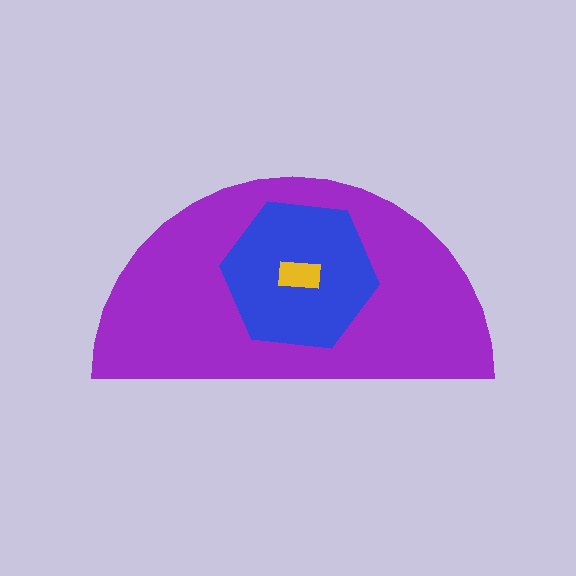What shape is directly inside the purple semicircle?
The blue hexagon.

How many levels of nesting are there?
3.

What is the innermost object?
The yellow rectangle.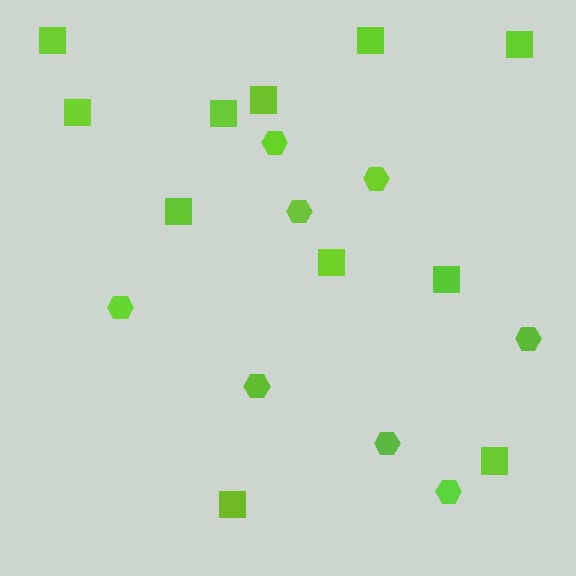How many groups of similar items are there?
There are 2 groups: one group of hexagons (8) and one group of squares (11).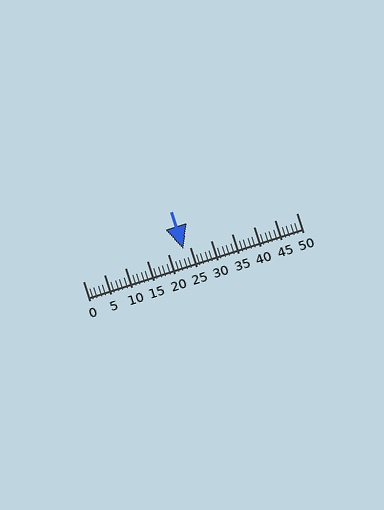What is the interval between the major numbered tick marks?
The major tick marks are spaced 5 units apart.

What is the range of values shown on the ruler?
The ruler shows values from 0 to 50.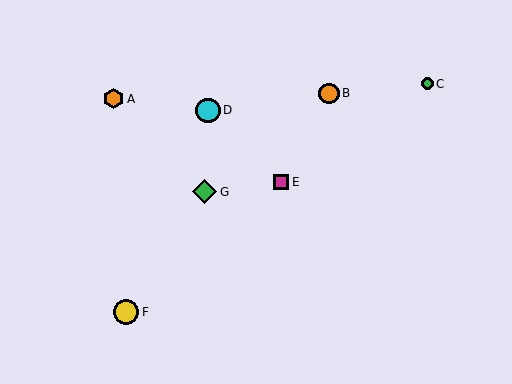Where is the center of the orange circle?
The center of the orange circle is at (329, 93).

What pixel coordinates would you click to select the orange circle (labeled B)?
Click at (329, 93) to select the orange circle B.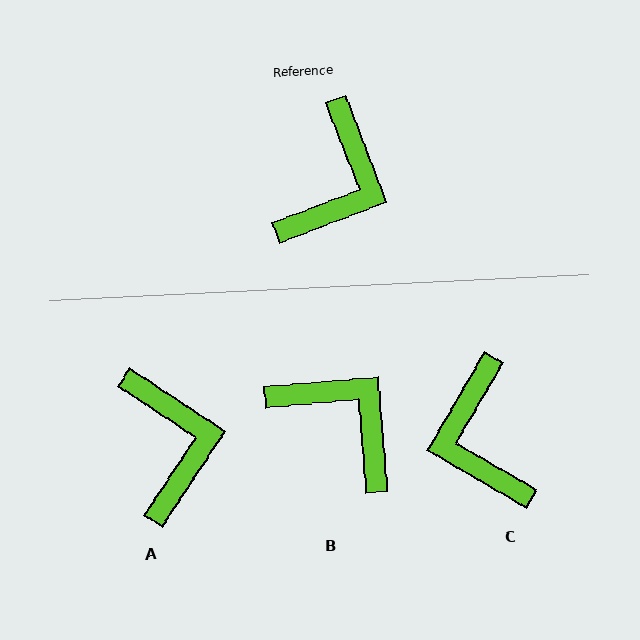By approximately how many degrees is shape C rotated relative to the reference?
Approximately 141 degrees clockwise.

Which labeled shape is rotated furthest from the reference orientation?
C, about 141 degrees away.